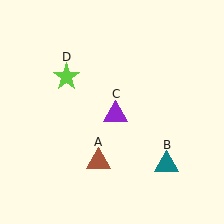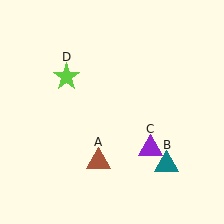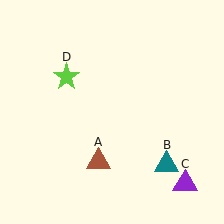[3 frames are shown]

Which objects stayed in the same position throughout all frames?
Brown triangle (object A) and teal triangle (object B) and lime star (object D) remained stationary.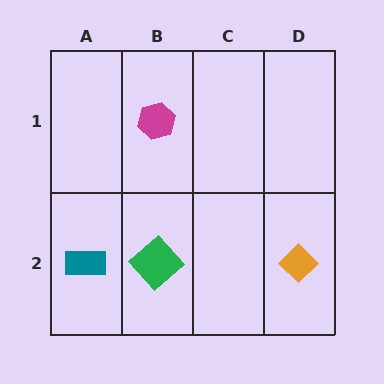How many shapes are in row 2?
3 shapes.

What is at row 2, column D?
An orange diamond.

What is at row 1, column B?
A magenta hexagon.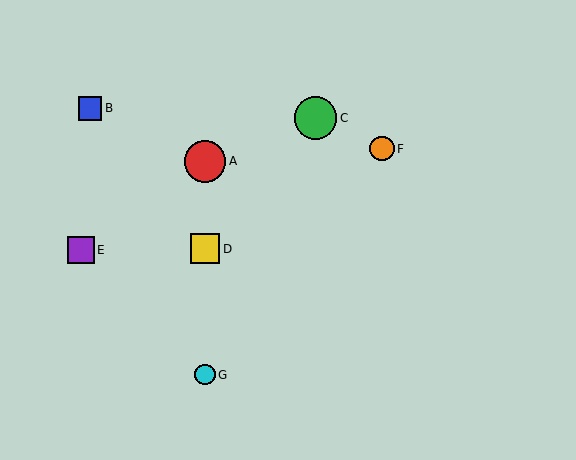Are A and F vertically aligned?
No, A is at x≈205 and F is at x≈382.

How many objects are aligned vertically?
3 objects (A, D, G) are aligned vertically.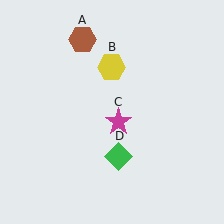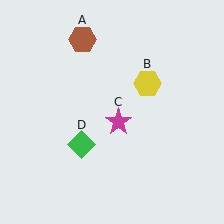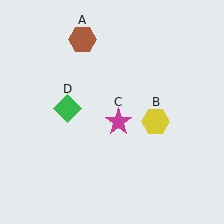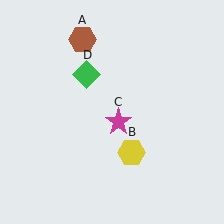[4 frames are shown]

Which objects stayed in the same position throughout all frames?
Brown hexagon (object A) and magenta star (object C) remained stationary.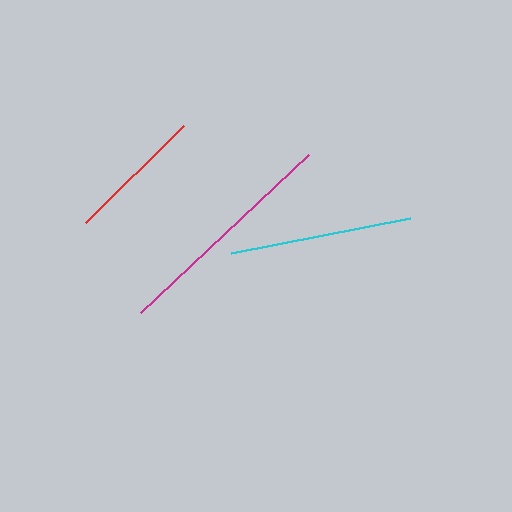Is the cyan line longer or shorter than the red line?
The cyan line is longer than the red line.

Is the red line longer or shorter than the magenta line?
The magenta line is longer than the red line.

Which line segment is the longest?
The magenta line is the longest at approximately 231 pixels.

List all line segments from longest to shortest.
From longest to shortest: magenta, cyan, red.